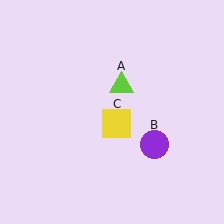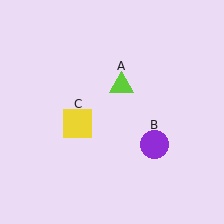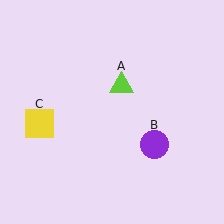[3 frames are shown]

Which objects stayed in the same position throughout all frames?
Lime triangle (object A) and purple circle (object B) remained stationary.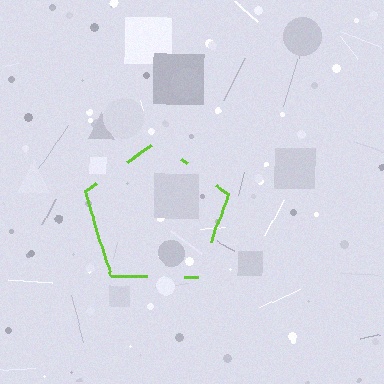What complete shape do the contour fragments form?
The contour fragments form a pentagon.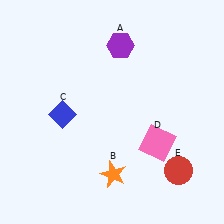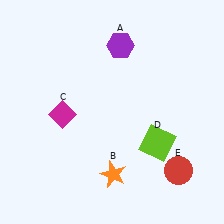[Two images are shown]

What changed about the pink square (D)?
In Image 1, D is pink. In Image 2, it changed to lime.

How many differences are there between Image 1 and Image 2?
There are 2 differences between the two images.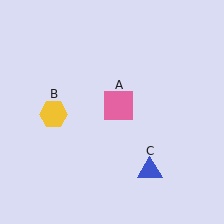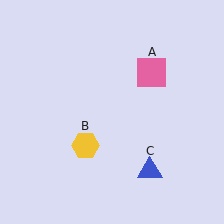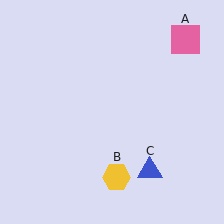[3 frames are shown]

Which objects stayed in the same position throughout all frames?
Blue triangle (object C) remained stationary.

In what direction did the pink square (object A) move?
The pink square (object A) moved up and to the right.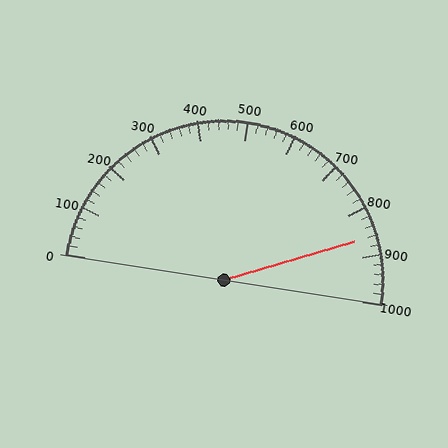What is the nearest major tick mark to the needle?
The nearest major tick mark is 900.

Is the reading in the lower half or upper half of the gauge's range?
The reading is in the upper half of the range (0 to 1000).